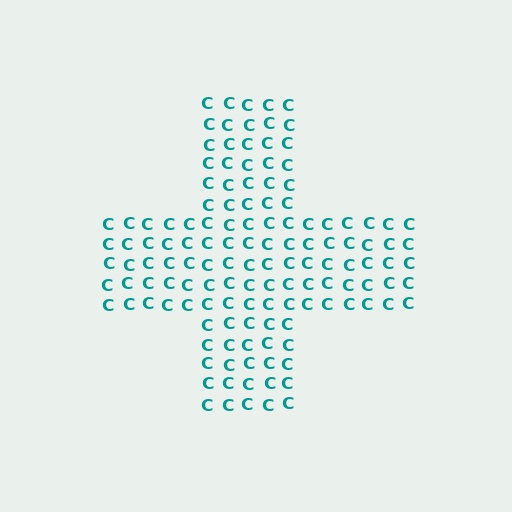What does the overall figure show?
The overall figure shows a cross.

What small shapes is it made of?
It is made of small letter C's.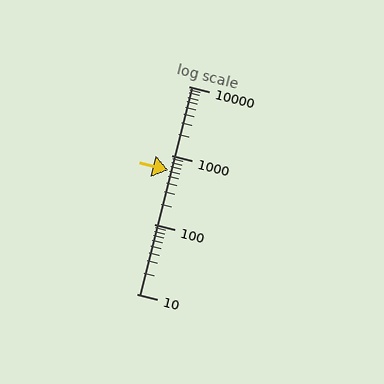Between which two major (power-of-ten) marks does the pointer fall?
The pointer is between 100 and 1000.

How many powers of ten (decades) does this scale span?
The scale spans 3 decades, from 10 to 10000.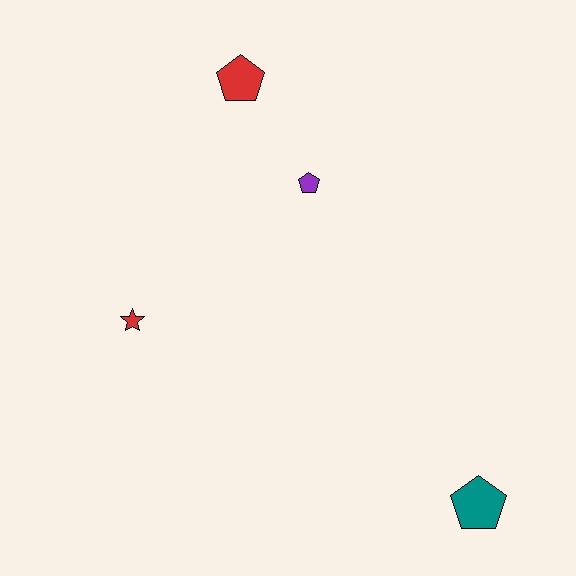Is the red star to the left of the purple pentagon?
Yes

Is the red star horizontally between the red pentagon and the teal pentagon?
No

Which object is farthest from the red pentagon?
The teal pentagon is farthest from the red pentagon.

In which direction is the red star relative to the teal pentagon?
The red star is to the left of the teal pentagon.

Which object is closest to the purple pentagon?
The red pentagon is closest to the purple pentagon.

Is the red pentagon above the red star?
Yes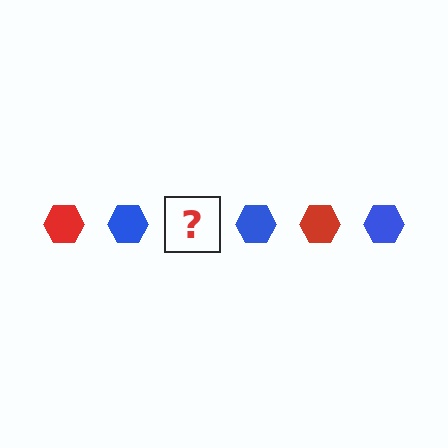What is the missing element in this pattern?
The missing element is a red hexagon.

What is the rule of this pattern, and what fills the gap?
The rule is that the pattern cycles through red, blue hexagons. The gap should be filled with a red hexagon.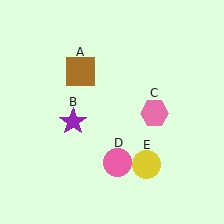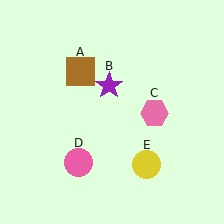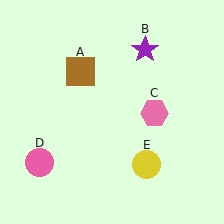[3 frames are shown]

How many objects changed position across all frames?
2 objects changed position: purple star (object B), pink circle (object D).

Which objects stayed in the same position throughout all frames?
Brown square (object A) and pink hexagon (object C) and yellow circle (object E) remained stationary.